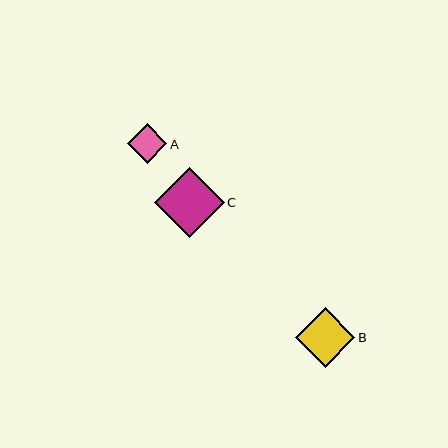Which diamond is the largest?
Diamond C is the largest with a size of approximately 70 pixels.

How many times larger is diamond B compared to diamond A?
Diamond B is approximately 1.5 times the size of diamond A.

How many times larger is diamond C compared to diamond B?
Diamond C is approximately 1.2 times the size of diamond B.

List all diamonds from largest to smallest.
From largest to smallest: C, B, A.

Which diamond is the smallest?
Diamond A is the smallest with a size of approximately 40 pixels.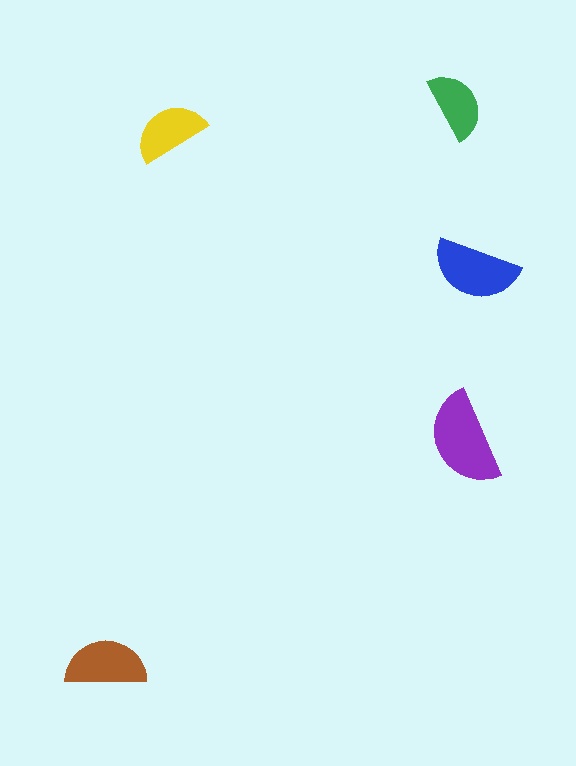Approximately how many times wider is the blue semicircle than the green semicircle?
About 1.5 times wider.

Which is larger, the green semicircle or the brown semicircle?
The brown one.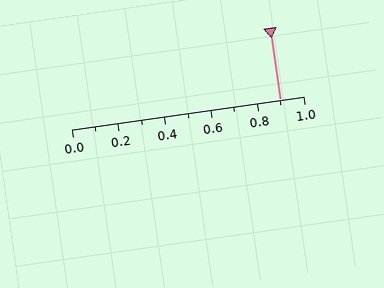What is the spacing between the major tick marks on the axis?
The major ticks are spaced 0.2 apart.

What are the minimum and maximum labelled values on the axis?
The axis runs from 0.0 to 1.0.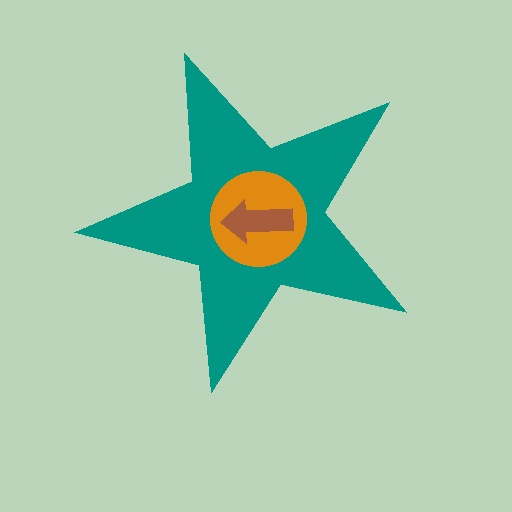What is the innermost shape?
The brown arrow.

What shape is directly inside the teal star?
The orange circle.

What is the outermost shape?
The teal star.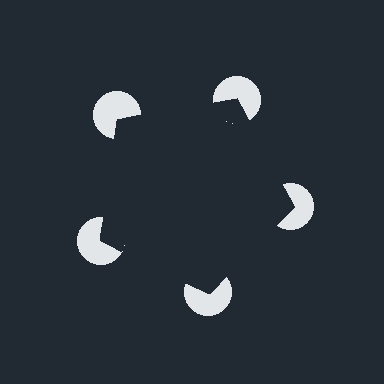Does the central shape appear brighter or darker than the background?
It typically appears slightly darker than the background, even though no actual brightness change is drawn.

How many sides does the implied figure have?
5 sides.